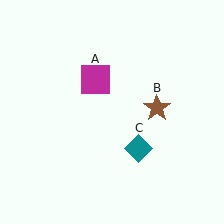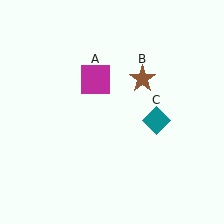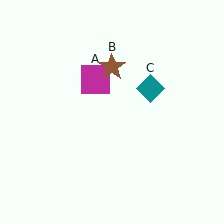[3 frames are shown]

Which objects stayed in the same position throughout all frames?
Magenta square (object A) remained stationary.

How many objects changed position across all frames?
2 objects changed position: brown star (object B), teal diamond (object C).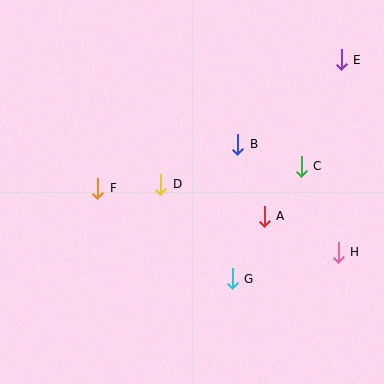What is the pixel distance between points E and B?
The distance between E and B is 134 pixels.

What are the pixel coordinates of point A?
Point A is at (264, 216).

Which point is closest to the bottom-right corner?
Point H is closest to the bottom-right corner.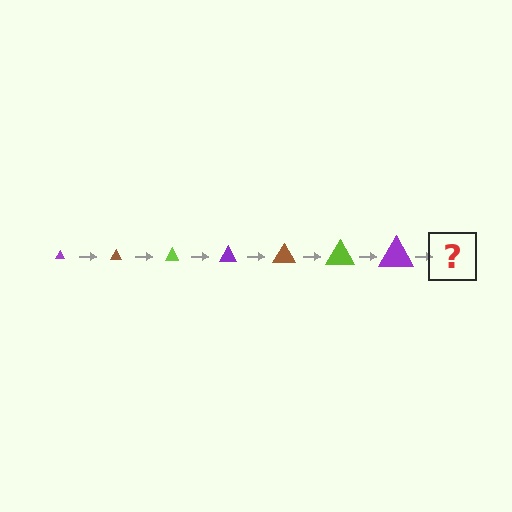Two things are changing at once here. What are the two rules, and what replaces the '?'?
The two rules are that the triangle grows larger each step and the color cycles through purple, brown, and lime. The '?' should be a brown triangle, larger than the previous one.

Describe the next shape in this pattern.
It should be a brown triangle, larger than the previous one.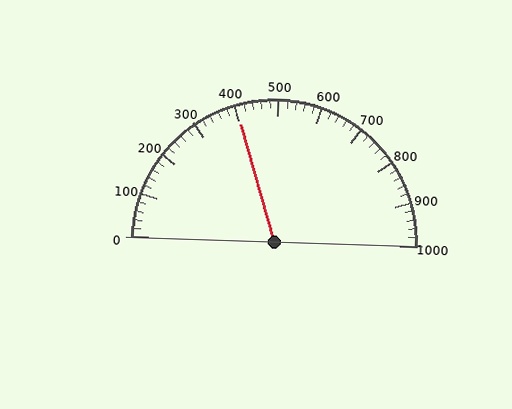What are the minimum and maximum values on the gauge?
The gauge ranges from 0 to 1000.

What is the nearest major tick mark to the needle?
The nearest major tick mark is 400.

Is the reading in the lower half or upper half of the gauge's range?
The reading is in the lower half of the range (0 to 1000).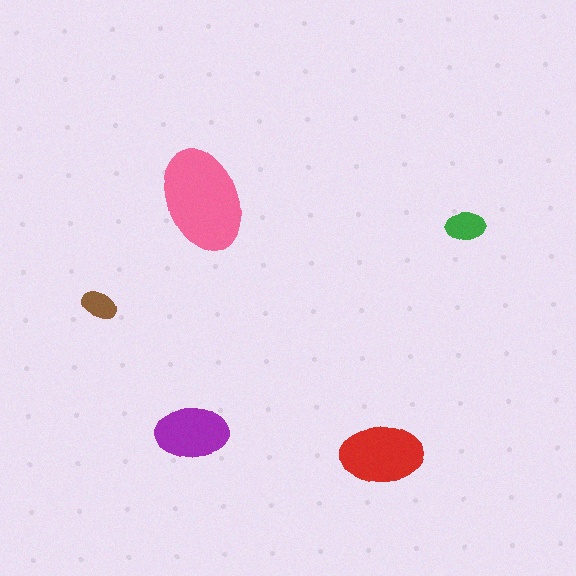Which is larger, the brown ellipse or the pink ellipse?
The pink one.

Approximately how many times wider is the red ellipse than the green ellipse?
About 2 times wider.